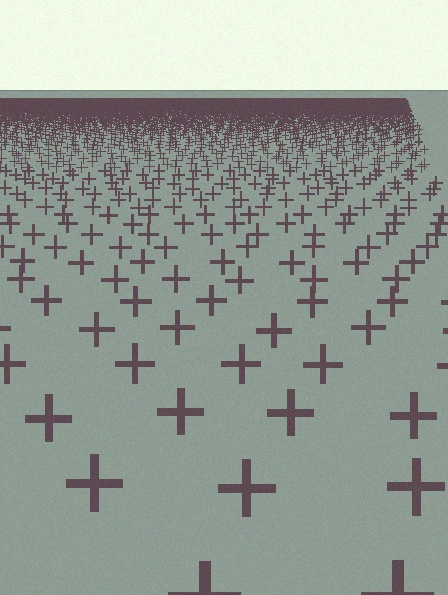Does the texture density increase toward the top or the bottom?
Density increases toward the top.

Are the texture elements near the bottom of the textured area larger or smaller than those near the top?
Larger. Near the bottom, elements are closer to the viewer and appear at a bigger on-screen size.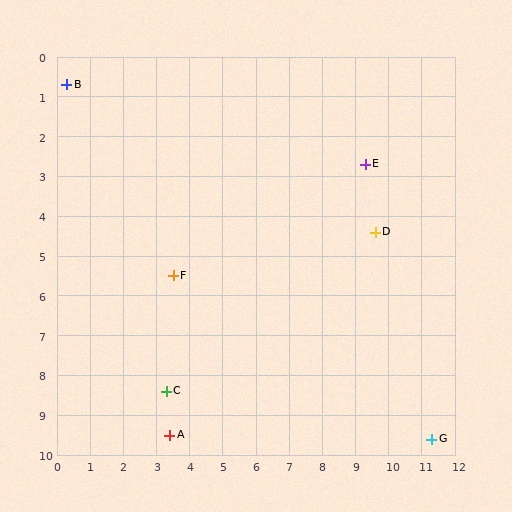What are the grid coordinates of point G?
Point G is at approximately (11.3, 9.6).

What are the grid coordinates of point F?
Point F is at approximately (3.5, 5.5).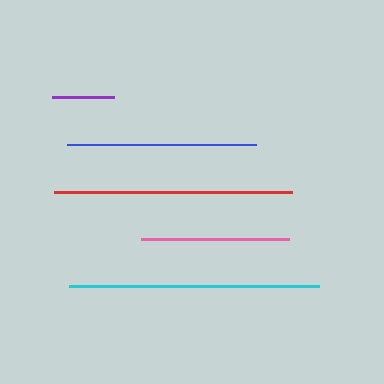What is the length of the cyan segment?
The cyan segment is approximately 250 pixels long.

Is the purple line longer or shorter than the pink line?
The pink line is longer than the purple line.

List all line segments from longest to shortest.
From longest to shortest: cyan, red, blue, pink, purple.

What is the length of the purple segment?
The purple segment is approximately 62 pixels long.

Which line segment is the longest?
The cyan line is the longest at approximately 250 pixels.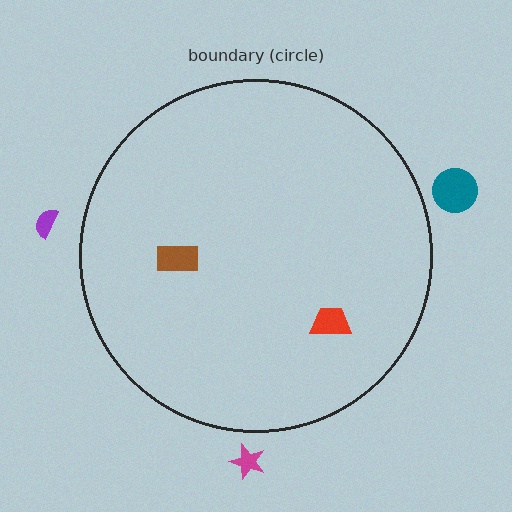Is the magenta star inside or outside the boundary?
Outside.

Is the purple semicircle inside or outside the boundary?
Outside.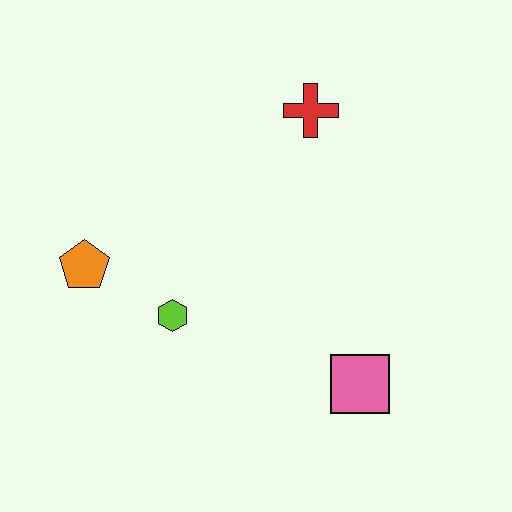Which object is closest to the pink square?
The lime hexagon is closest to the pink square.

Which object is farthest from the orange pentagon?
The pink square is farthest from the orange pentagon.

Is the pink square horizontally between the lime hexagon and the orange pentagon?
No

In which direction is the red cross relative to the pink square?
The red cross is above the pink square.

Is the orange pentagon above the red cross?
No